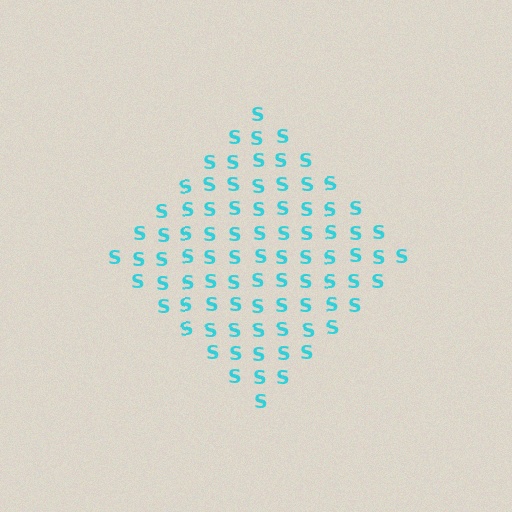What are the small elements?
The small elements are letter S's.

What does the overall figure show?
The overall figure shows a diamond.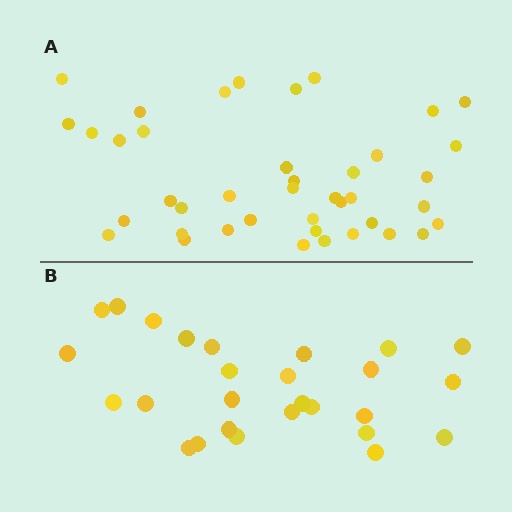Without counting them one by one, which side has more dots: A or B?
Region A (the top region) has more dots.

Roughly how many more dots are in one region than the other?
Region A has approximately 15 more dots than region B.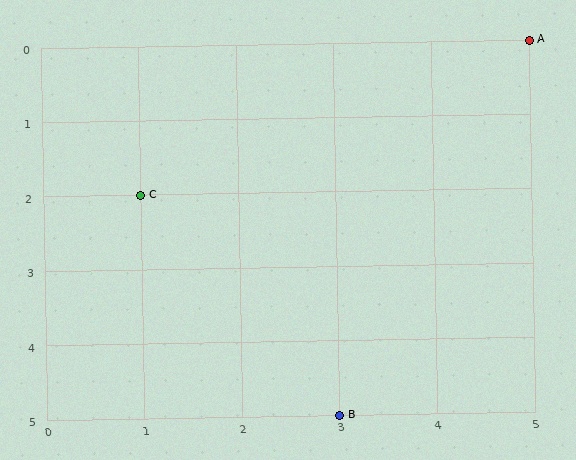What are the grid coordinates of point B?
Point B is at grid coordinates (3, 5).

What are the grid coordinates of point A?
Point A is at grid coordinates (5, 0).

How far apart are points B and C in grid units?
Points B and C are 2 columns and 3 rows apart (about 3.6 grid units diagonally).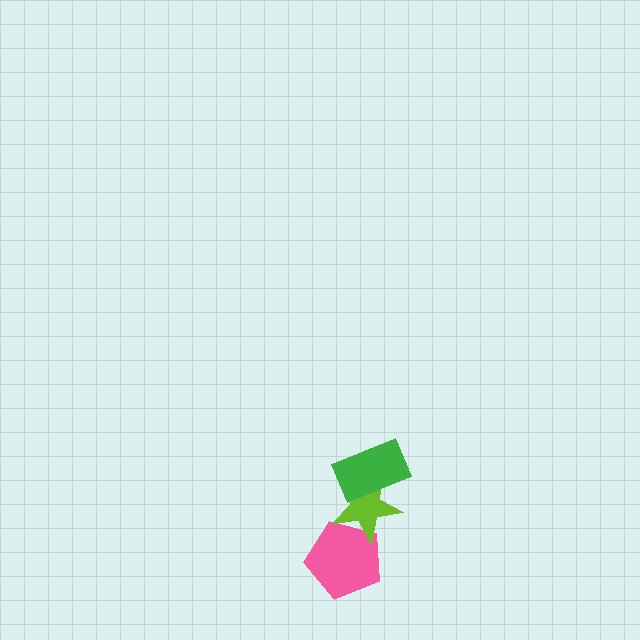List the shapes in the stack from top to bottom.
From top to bottom: the green rectangle, the lime star, the pink pentagon.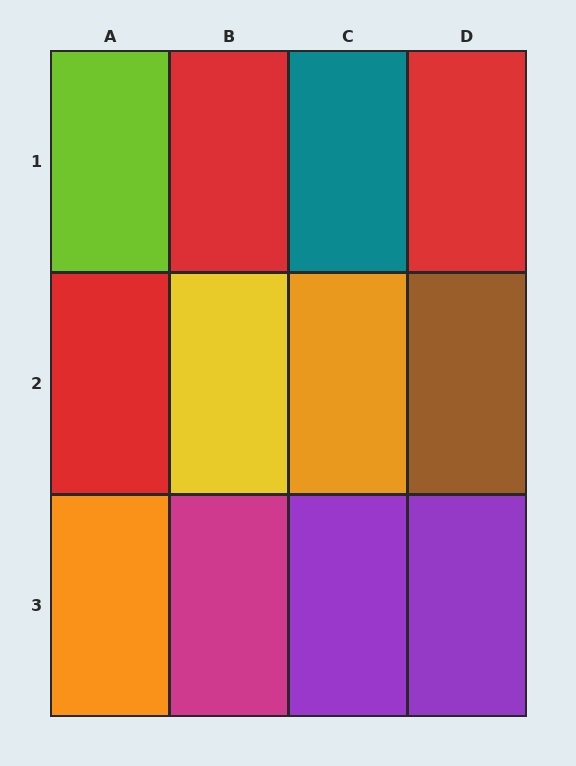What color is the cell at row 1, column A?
Lime.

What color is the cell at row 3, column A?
Orange.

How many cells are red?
3 cells are red.